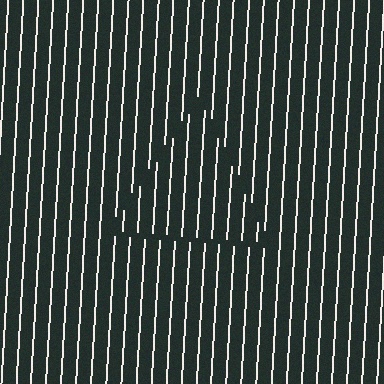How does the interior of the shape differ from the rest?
The interior of the shape contains the same grating, shifted by half a period — the contour is defined by the phase discontinuity where line-ends from the inner and outer gratings abut.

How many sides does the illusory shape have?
3 sides — the line-ends trace a triangle.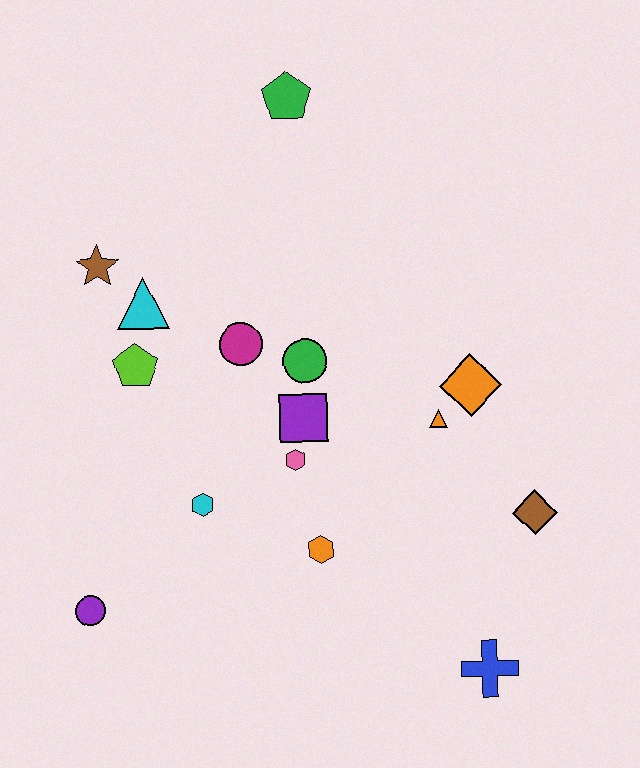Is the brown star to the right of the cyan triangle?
No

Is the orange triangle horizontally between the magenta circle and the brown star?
No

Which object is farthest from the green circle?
The blue cross is farthest from the green circle.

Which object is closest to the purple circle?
The cyan hexagon is closest to the purple circle.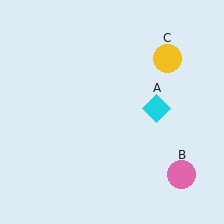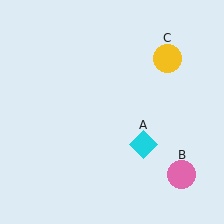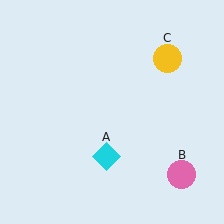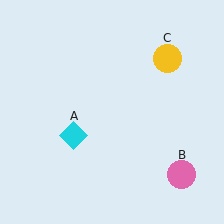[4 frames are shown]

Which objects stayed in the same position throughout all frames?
Pink circle (object B) and yellow circle (object C) remained stationary.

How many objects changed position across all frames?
1 object changed position: cyan diamond (object A).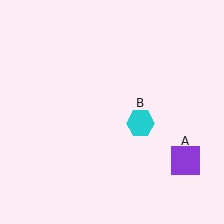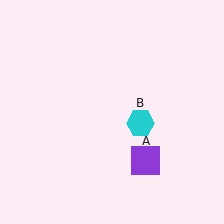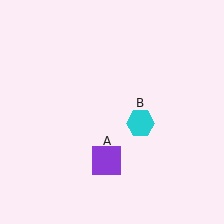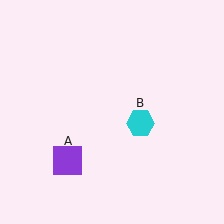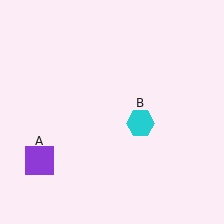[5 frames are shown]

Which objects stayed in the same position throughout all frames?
Cyan hexagon (object B) remained stationary.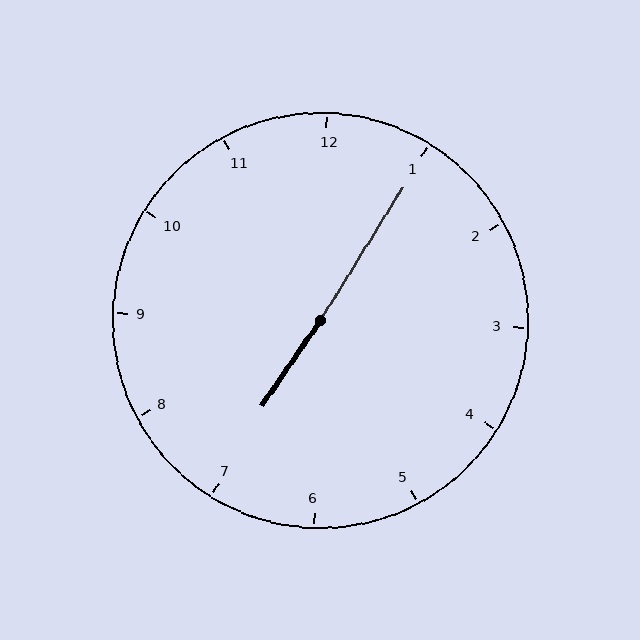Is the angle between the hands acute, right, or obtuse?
It is obtuse.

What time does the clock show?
7:05.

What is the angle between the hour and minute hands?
Approximately 178 degrees.